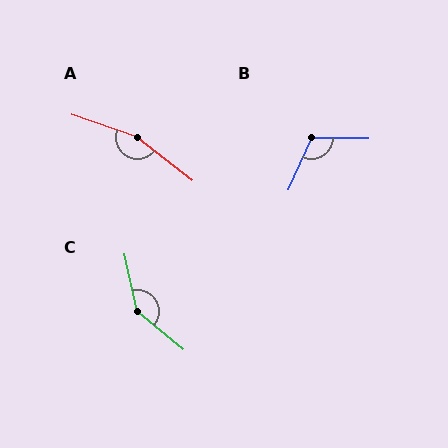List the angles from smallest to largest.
B (114°), C (142°), A (161°).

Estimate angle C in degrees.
Approximately 142 degrees.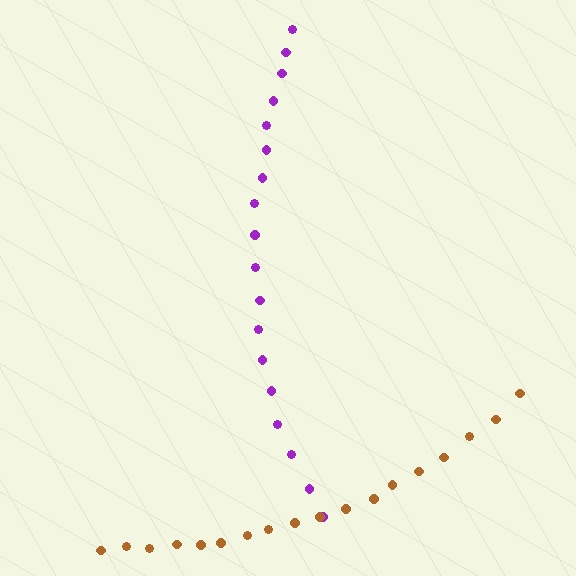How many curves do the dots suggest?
There are 2 distinct paths.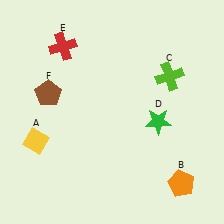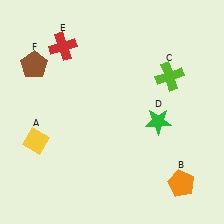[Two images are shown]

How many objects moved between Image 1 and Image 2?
1 object moved between the two images.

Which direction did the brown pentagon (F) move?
The brown pentagon (F) moved up.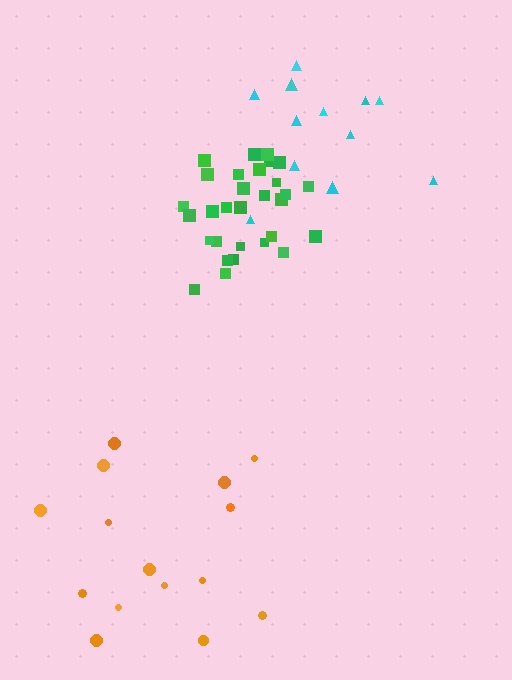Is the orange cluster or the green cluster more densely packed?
Green.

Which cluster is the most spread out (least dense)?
Cyan.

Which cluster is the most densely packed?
Green.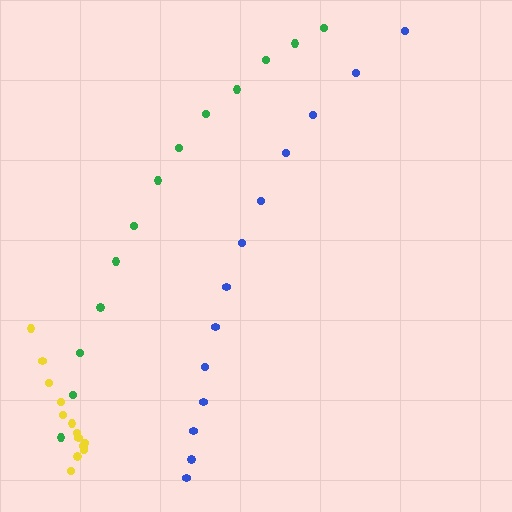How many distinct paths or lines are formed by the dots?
There are 3 distinct paths.